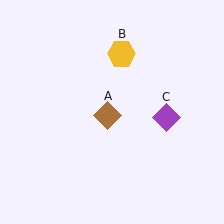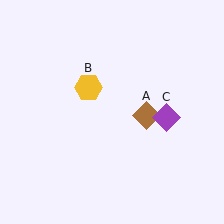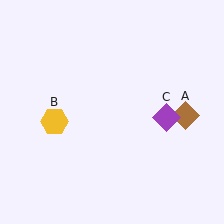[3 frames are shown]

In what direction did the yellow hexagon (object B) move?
The yellow hexagon (object B) moved down and to the left.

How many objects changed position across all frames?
2 objects changed position: brown diamond (object A), yellow hexagon (object B).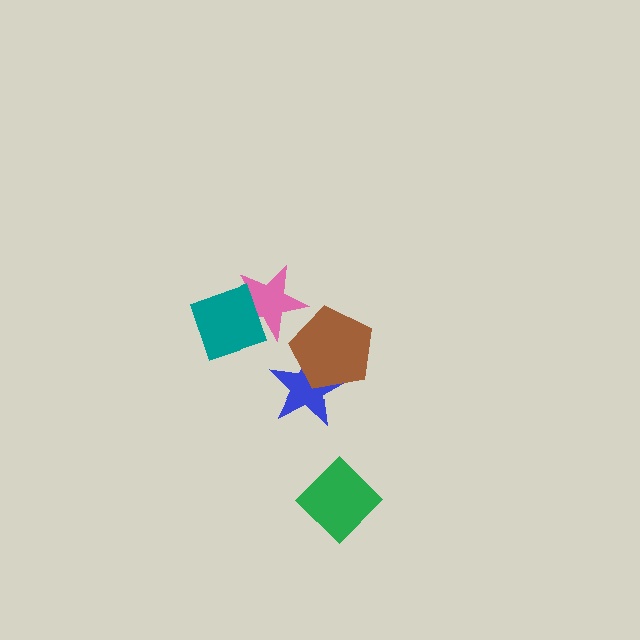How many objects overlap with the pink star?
1 object overlaps with the pink star.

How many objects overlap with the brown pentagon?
1 object overlaps with the brown pentagon.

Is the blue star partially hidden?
Yes, it is partially covered by another shape.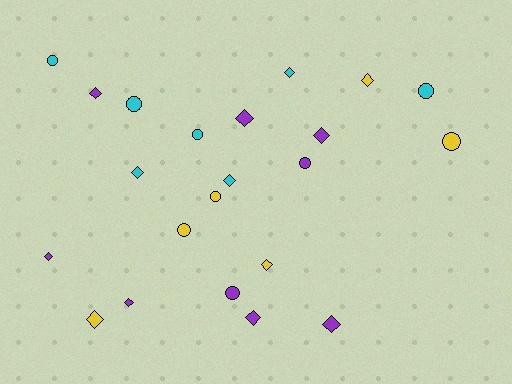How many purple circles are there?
There are 2 purple circles.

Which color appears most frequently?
Purple, with 9 objects.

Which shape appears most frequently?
Diamond, with 13 objects.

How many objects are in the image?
There are 22 objects.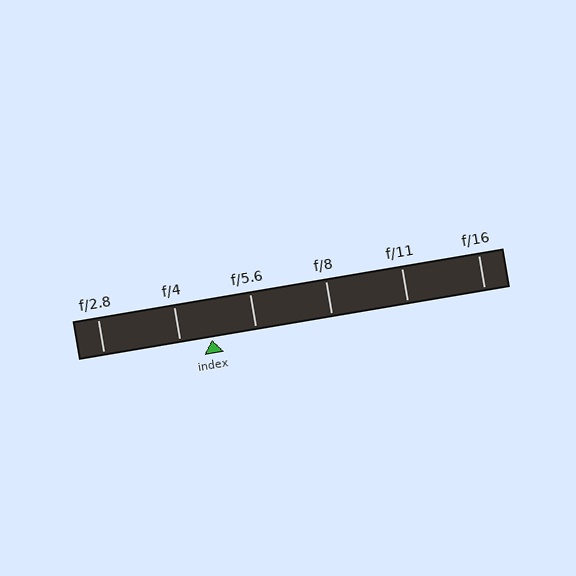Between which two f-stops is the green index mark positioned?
The index mark is between f/4 and f/5.6.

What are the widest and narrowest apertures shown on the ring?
The widest aperture shown is f/2.8 and the narrowest is f/16.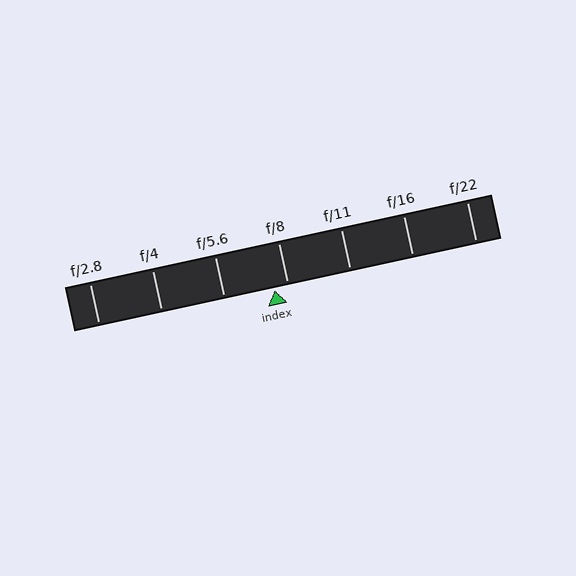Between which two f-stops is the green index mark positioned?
The index mark is between f/5.6 and f/8.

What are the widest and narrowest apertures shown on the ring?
The widest aperture shown is f/2.8 and the narrowest is f/22.